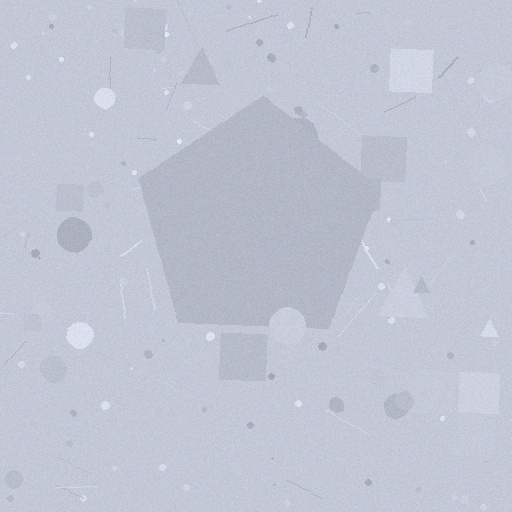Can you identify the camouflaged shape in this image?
The camouflaged shape is a pentagon.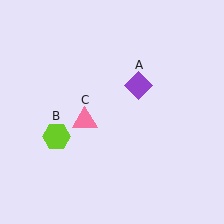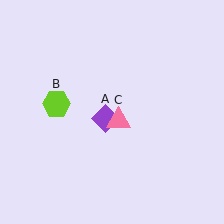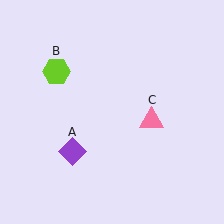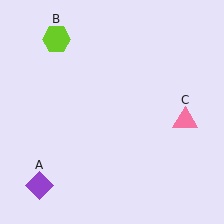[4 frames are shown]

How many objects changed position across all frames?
3 objects changed position: purple diamond (object A), lime hexagon (object B), pink triangle (object C).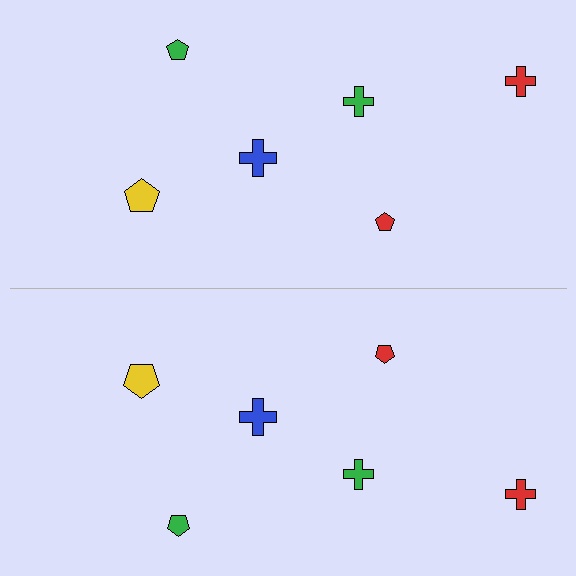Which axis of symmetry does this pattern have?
The pattern has a horizontal axis of symmetry running through the center of the image.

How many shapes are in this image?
There are 12 shapes in this image.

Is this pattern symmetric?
Yes, this pattern has bilateral (reflection) symmetry.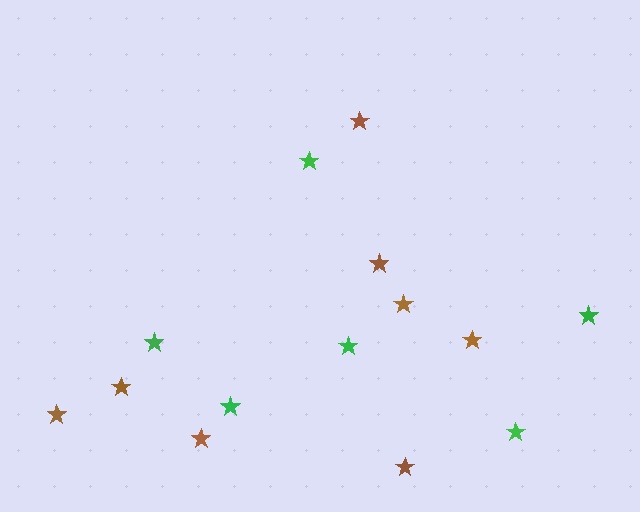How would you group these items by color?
There are 2 groups: one group of green stars (6) and one group of brown stars (8).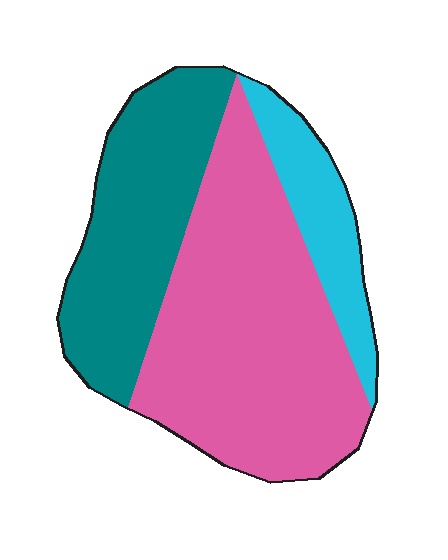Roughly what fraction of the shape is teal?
Teal takes up between a quarter and a half of the shape.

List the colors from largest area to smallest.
From largest to smallest: pink, teal, cyan.